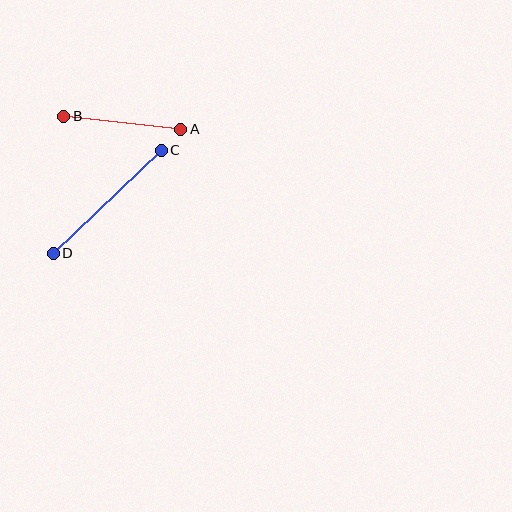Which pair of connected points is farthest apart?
Points C and D are farthest apart.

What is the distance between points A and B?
The distance is approximately 118 pixels.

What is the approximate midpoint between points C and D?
The midpoint is at approximately (107, 202) pixels.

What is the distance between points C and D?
The distance is approximately 149 pixels.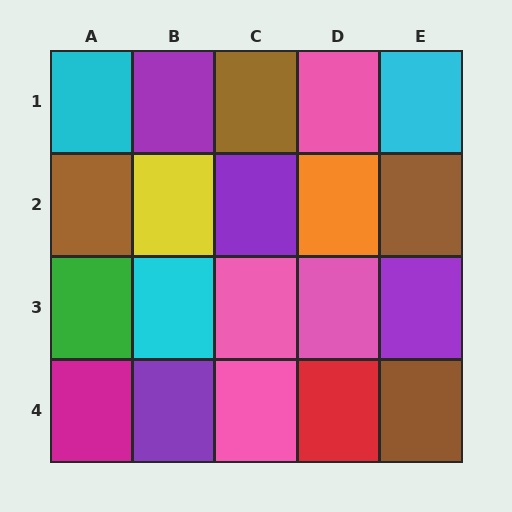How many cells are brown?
4 cells are brown.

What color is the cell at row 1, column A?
Cyan.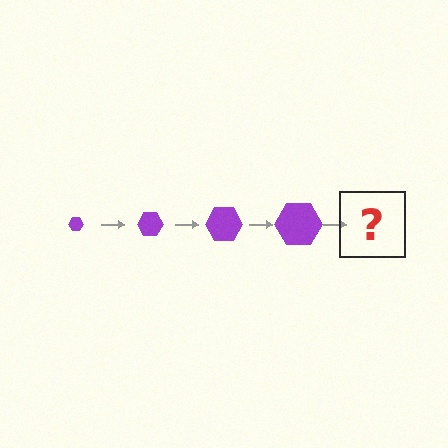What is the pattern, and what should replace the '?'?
The pattern is that the hexagon gets progressively larger each step. The '?' should be a purple hexagon, larger than the previous one.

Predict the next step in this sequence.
The next step is a purple hexagon, larger than the previous one.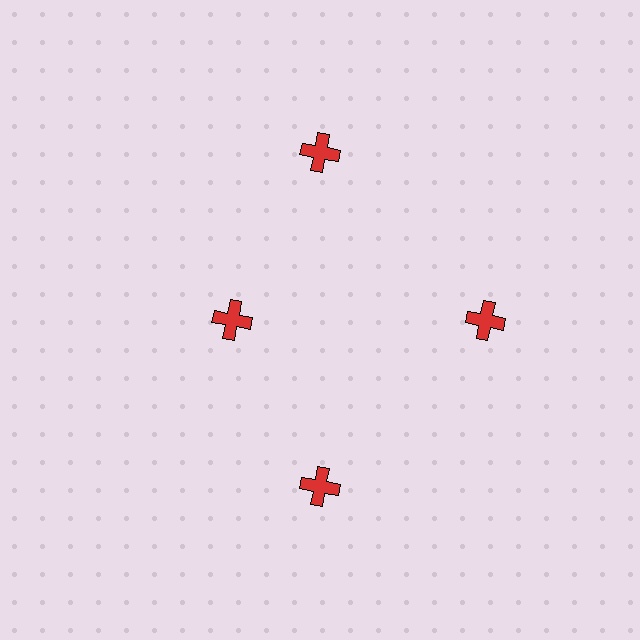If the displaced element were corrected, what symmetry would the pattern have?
It would have 4-fold rotational symmetry — the pattern would map onto itself every 90 degrees.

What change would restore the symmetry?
The symmetry would be restored by moving it outward, back onto the ring so that all 4 crosses sit at equal angles and equal distance from the center.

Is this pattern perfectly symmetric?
No. The 4 red crosses are arranged in a ring, but one element near the 9 o'clock position is pulled inward toward the center, breaking the 4-fold rotational symmetry.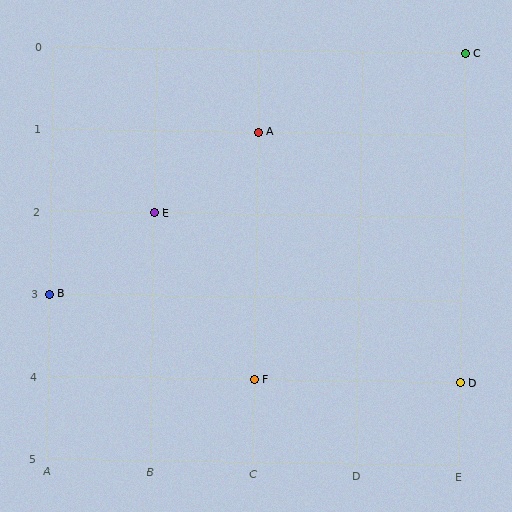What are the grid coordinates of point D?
Point D is at grid coordinates (E, 4).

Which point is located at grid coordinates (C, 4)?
Point F is at (C, 4).